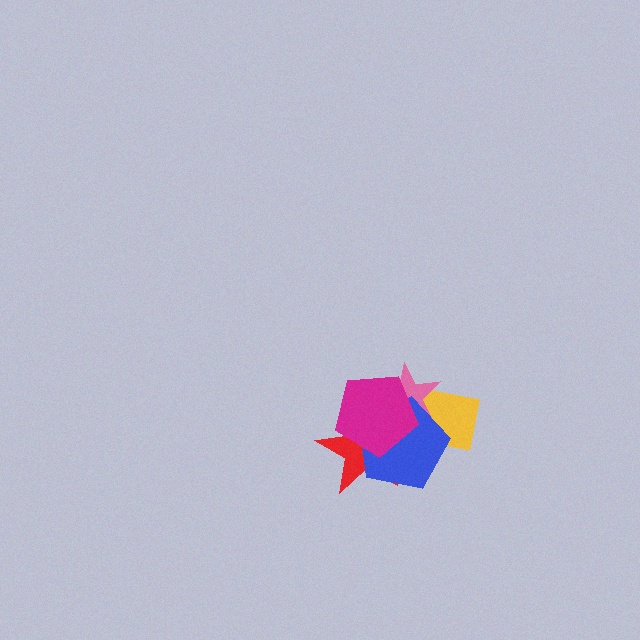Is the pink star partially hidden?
Yes, it is partially covered by another shape.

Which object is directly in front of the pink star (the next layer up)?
The blue pentagon is directly in front of the pink star.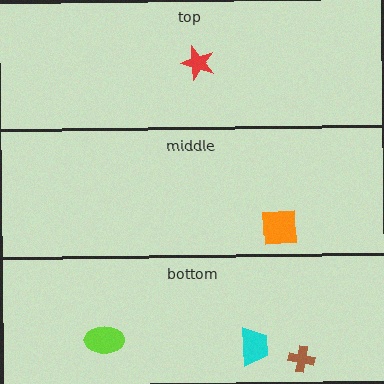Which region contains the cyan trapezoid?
The bottom region.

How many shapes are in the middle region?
1.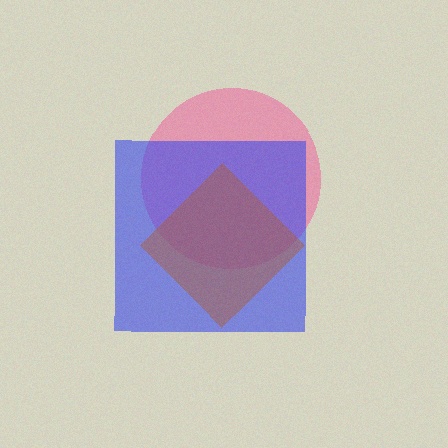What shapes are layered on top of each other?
The layered shapes are: a pink circle, a blue square, a brown diamond.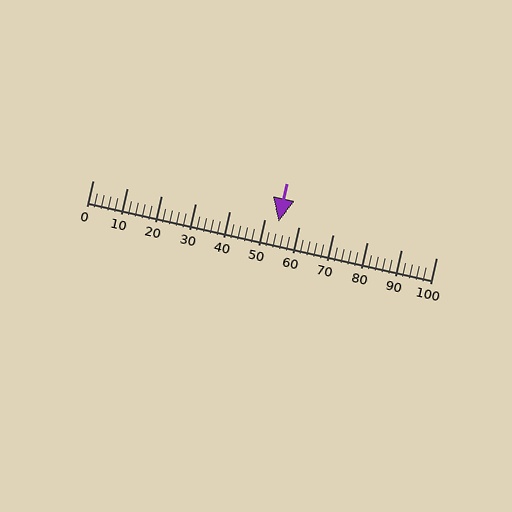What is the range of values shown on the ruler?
The ruler shows values from 0 to 100.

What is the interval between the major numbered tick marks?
The major tick marks are spaced 10 units apart.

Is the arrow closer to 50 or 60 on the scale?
The arrow is closer to 50.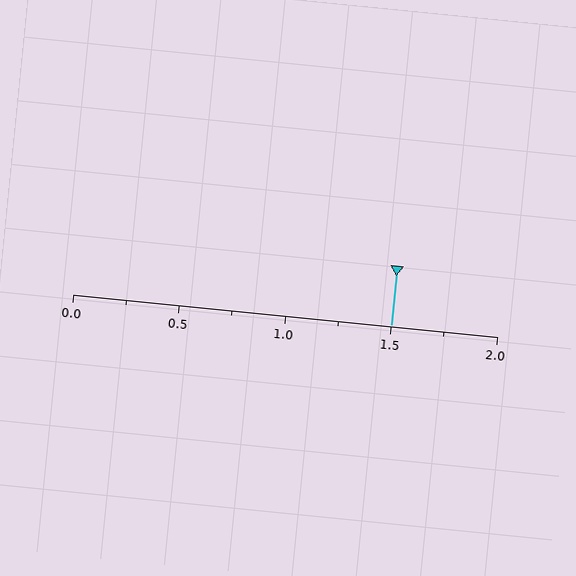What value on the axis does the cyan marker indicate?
The marker indicates approximately 1.5.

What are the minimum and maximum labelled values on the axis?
The axis runs from 0.0 to 2.0.